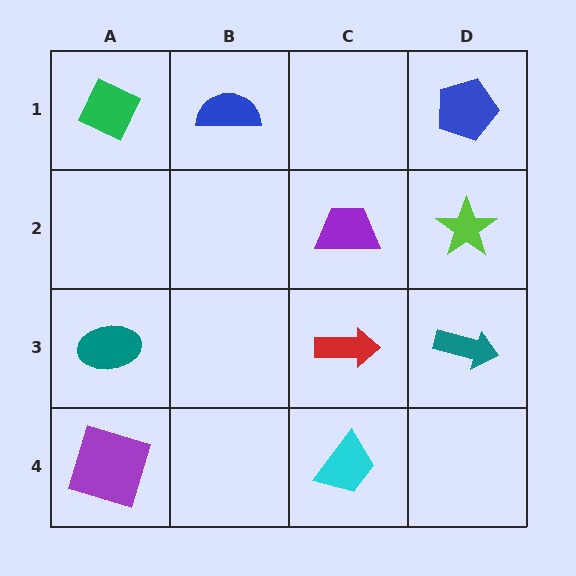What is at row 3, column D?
A teal arrow.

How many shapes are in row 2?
2 shapes.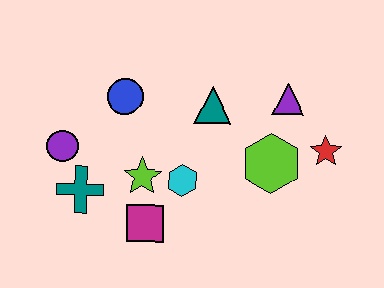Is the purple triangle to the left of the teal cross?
No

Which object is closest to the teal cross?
The purple circle is closest to the teal cross.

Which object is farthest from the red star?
The purple circle is farthest from the red star.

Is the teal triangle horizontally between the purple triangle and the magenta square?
Yes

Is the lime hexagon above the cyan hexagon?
Yes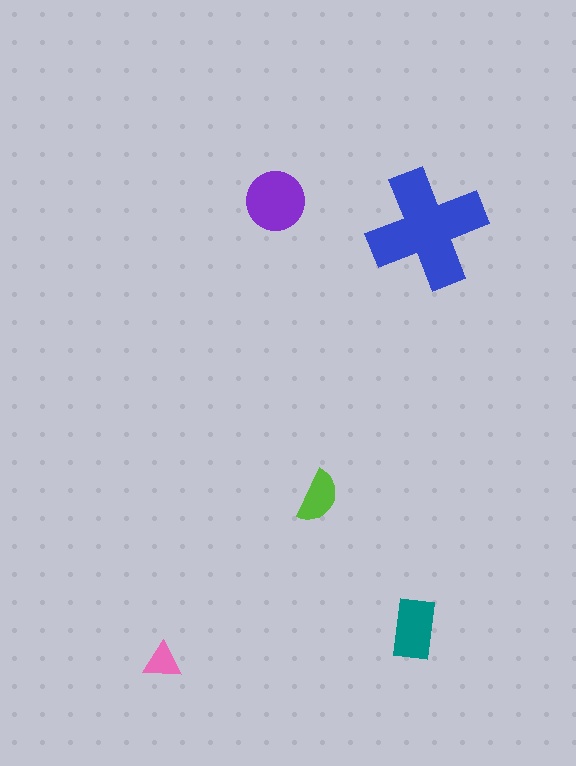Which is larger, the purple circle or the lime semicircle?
The purple circle.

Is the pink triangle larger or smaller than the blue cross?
Smaller.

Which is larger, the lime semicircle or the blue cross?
The blue cross.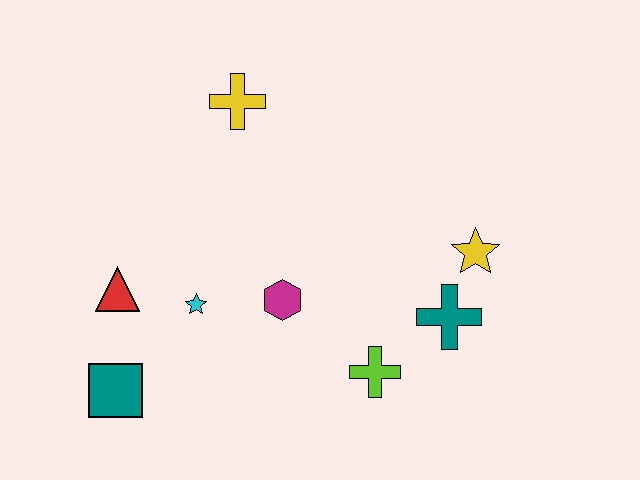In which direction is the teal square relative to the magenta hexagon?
The teal square is to the left of the magenta hexagon.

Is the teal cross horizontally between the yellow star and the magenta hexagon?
Yes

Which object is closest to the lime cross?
The teal cross is closest to the lime cross.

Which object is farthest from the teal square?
The yellow star is farthest from the teal square.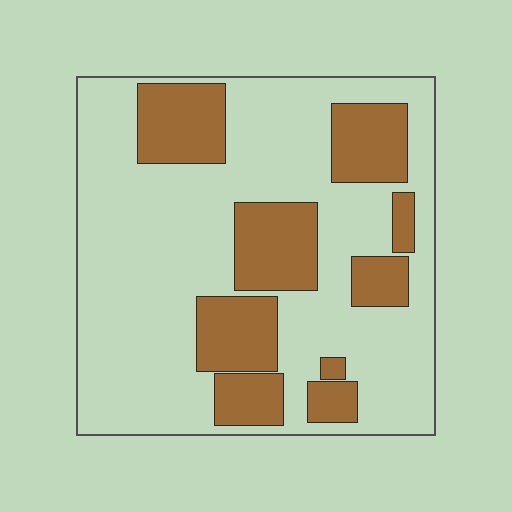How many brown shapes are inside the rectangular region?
9.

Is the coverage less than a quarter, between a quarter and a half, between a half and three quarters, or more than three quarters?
Between a quarter and a half.